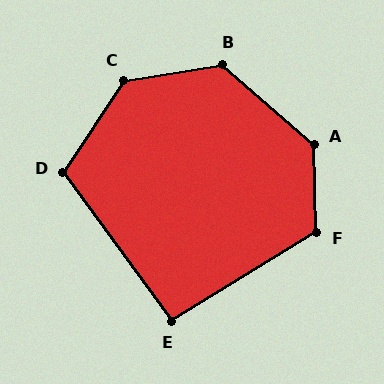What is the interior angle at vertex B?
Approximately 130 degrees (obtuse).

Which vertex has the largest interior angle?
A, at approximately 133 degrees.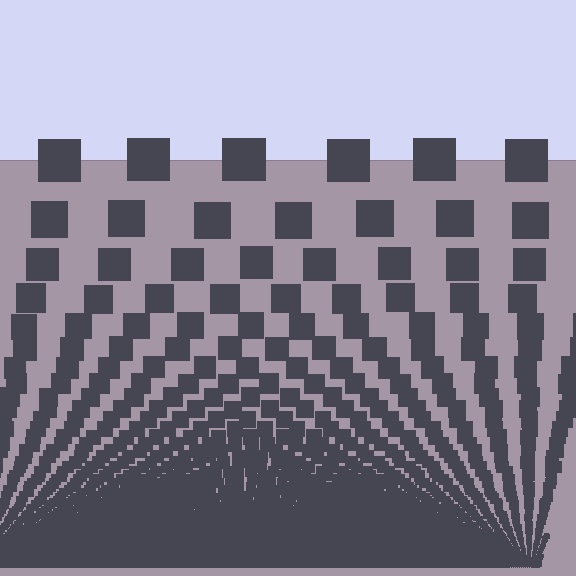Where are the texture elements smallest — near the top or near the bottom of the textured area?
Near the bottom.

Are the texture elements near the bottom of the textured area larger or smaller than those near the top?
Smaller. The gradient is inverted — elements near the bottom are smaller and denser.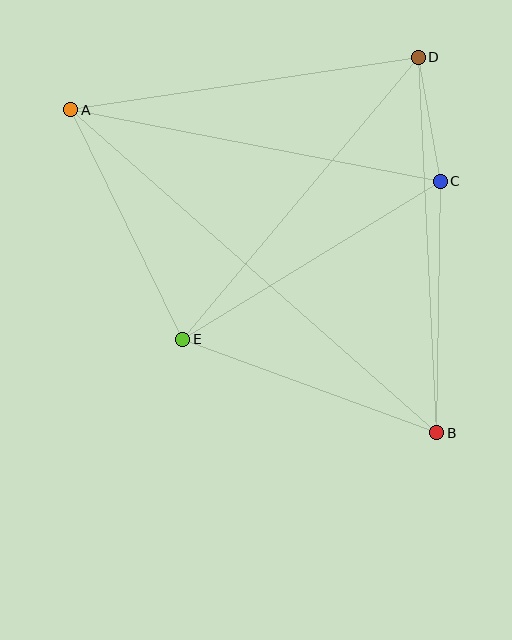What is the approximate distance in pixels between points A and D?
The distance between A and D is approximately 351 pixels.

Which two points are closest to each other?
Points C and D are closest to each other.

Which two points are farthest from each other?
Points A and B are farthest from each other.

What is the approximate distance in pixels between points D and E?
The distance between D and E is approximately 368 pixels.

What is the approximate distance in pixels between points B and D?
The distance between B and D is approximately 376 pixels.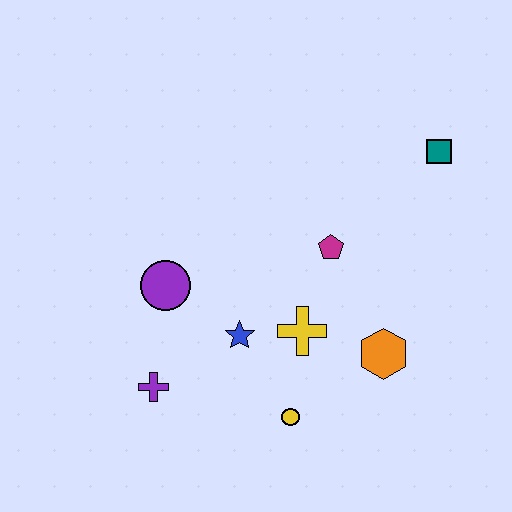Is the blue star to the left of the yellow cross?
Yes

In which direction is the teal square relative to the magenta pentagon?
The teal square is to the right of the magenta pentagon.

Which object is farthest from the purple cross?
The teal square is farthest from the purple cross.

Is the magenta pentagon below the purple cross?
No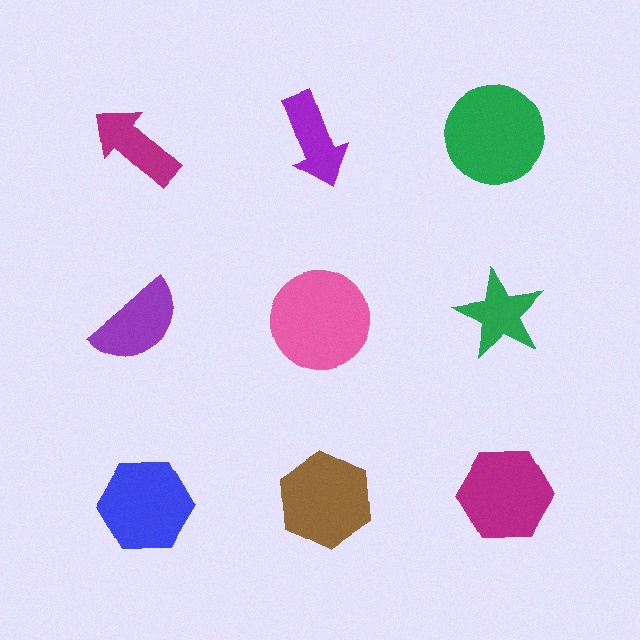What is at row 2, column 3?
A green star.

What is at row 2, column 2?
A pink circle.